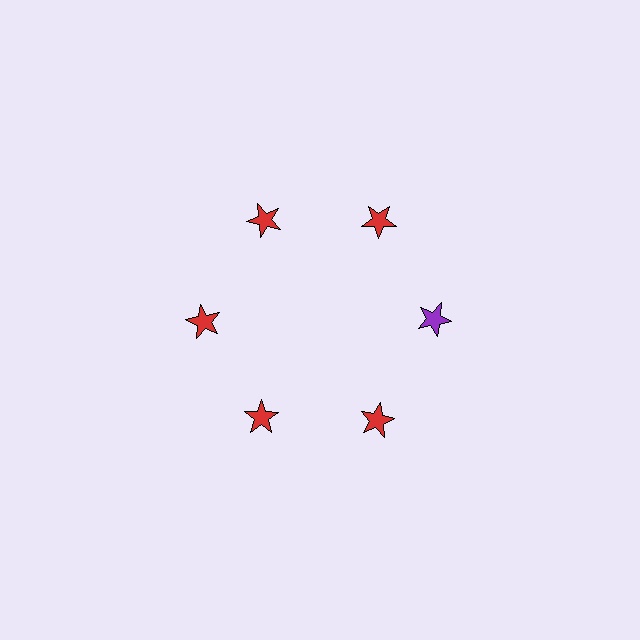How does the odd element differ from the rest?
It has a different color: purple instead of red.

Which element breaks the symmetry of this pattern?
The purple star at roughly the 3 o'clock position breaks the symmetry. All other shapes are red stars.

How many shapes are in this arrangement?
There are 6 shapes arranged in a ring pattern.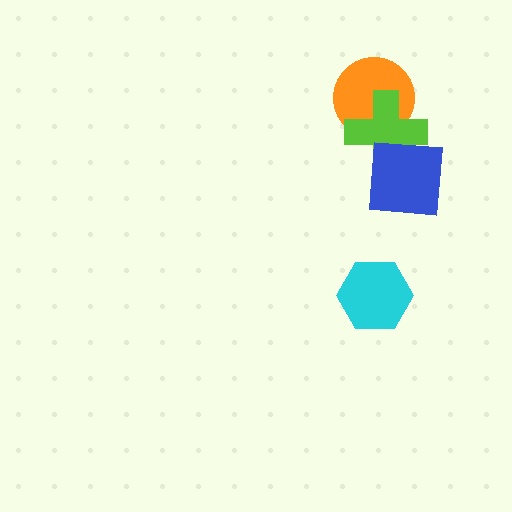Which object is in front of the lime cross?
The blue square is in front of the lime cross.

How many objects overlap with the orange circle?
1 object overlaps with the orange circle.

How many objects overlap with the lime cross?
2 objects overlap with the lime cross.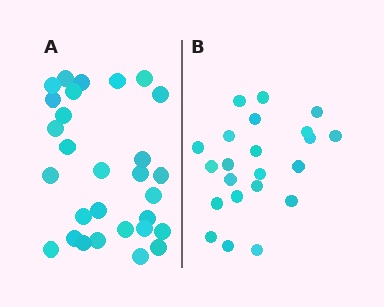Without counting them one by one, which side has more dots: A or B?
Region A (the left region) has more dots.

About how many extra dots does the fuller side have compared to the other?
Region A has roughly 8 or so more dots than region B.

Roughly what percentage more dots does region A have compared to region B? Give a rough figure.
About 30% more.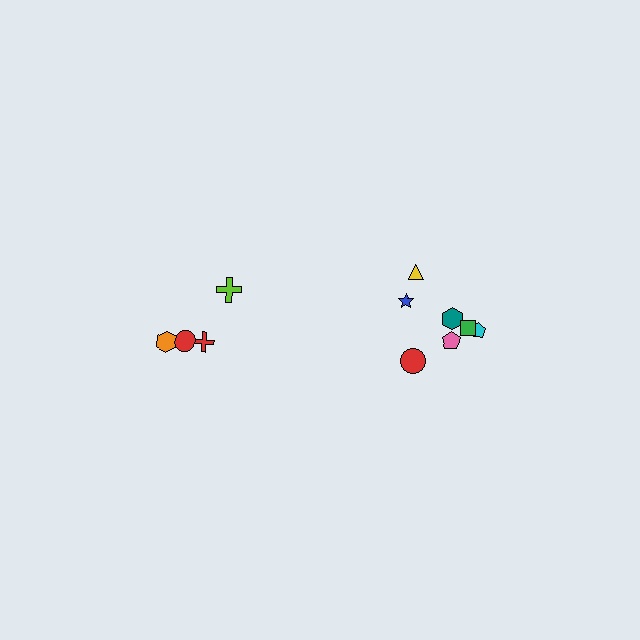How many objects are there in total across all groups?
There are 11 objects.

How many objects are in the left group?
There are 4 objects.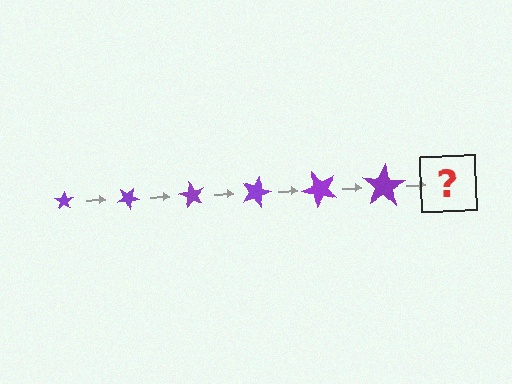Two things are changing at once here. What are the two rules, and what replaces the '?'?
The two rules are that the star grows larger each step and it rotates 30 degrees each step. The '?' should be a star, larger than the previous one and rotated 180 degrees from the start.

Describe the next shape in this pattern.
It should be a star, larger than the previous one and rotated 180 degrees from the start.